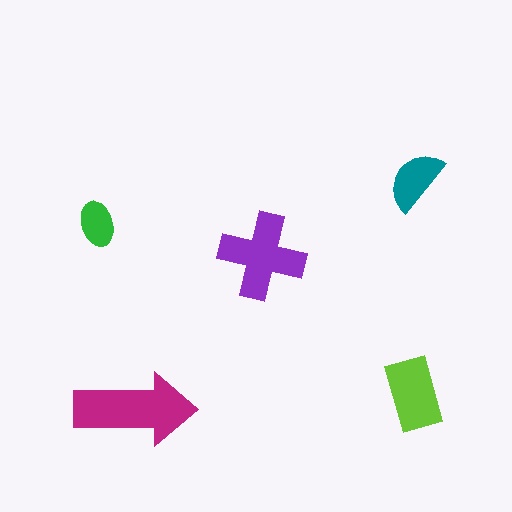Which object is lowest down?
The magenta arrow is bottommost.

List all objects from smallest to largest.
The green ellipse, the teal semicircle, the lime rectangle, the purple cross, the magenta arrow.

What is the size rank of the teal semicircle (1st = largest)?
4th.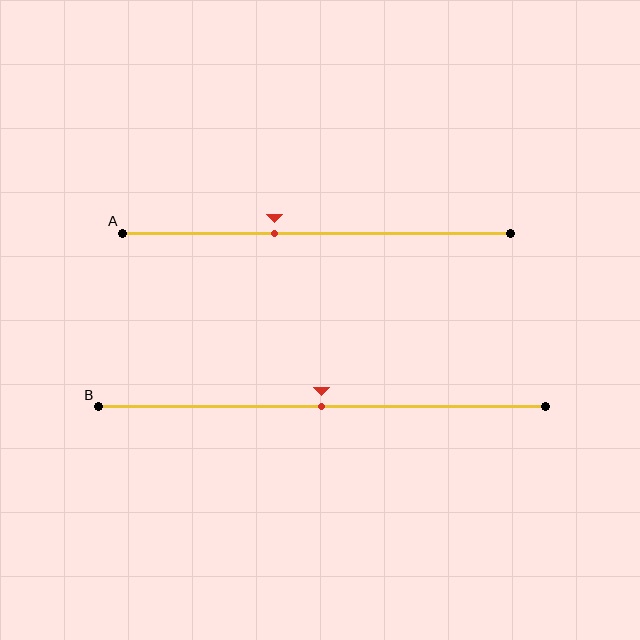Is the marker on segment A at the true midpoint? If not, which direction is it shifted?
No, the marker on segment A is shifted to the left by about 11% of the segment length.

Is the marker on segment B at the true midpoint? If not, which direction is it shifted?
Yes, the marker on segment B is at the true midpoint.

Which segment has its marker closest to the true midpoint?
Segment B has its marker closest to the true midpoint.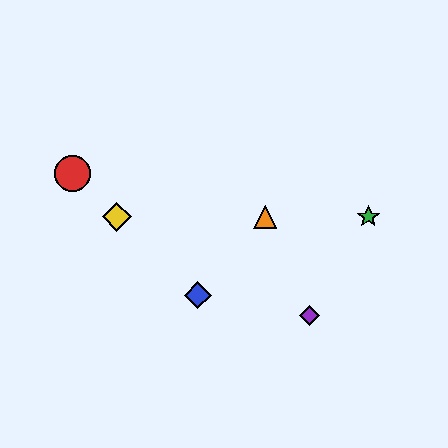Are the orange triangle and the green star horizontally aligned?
Yes, both are at y≈217.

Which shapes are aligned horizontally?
The green star, the yellow diamond, the orange triangle are aligned horizontally.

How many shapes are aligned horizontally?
3 shapes (the green star, the yellow diamond, the orange triangle) are aligned horizontally.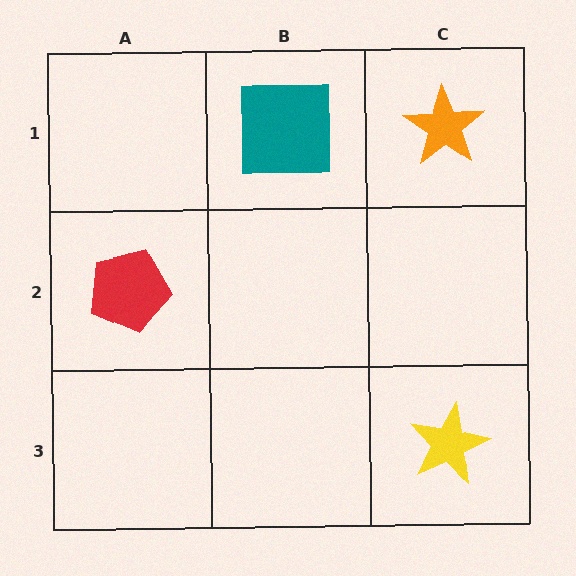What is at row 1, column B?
A teal square.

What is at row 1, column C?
An orange star.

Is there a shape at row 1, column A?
No, that cell is empty.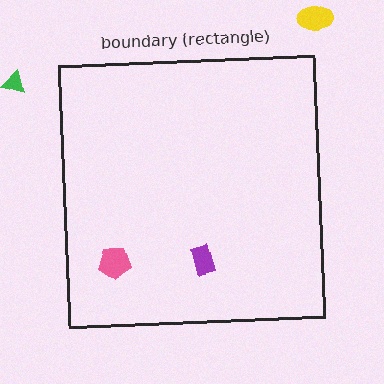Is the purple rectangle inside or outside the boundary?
Inside.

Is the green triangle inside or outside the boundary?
Outside.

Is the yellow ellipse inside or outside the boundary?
Outside.